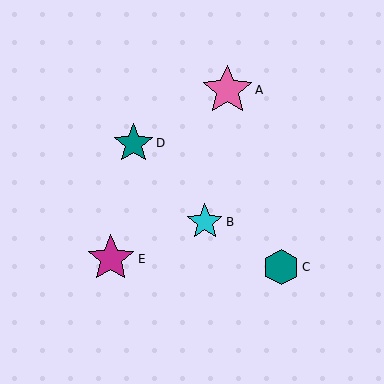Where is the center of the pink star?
The center of the pink star is at (227, 90).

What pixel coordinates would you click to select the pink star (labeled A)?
Click at (227, 90) to select the pink star A.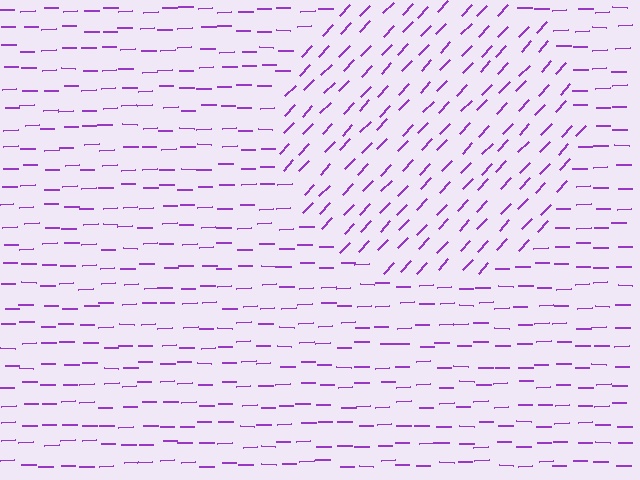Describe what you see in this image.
The image is filled with small purple line segments. A circle region in the image has lines oriented differently from the surrounding lines, creating a visible texture boundary.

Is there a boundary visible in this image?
Yes, there is a texture boundary formed by a change in line orientation.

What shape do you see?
I see a circle.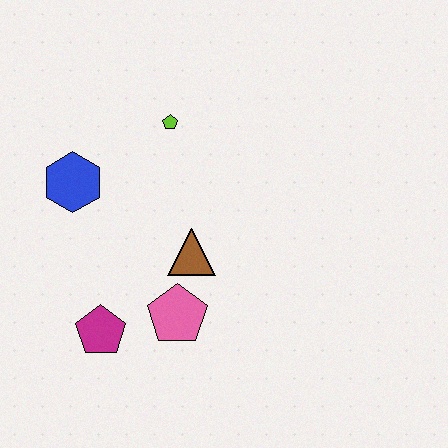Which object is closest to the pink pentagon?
The brown triangle is closest to the pink pentagon.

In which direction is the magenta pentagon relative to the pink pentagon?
The magenta pentagon is to the left of the pink pentagon.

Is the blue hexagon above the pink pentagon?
Yes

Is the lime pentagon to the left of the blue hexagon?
No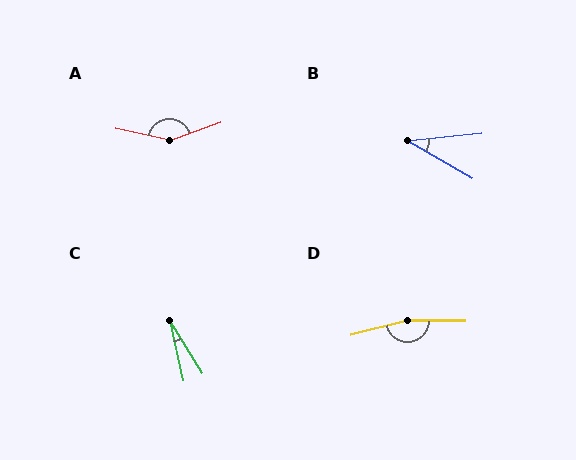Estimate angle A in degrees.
Approximately 147 degrees.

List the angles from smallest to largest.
C (20°), B (35°), A (147°), D (166°).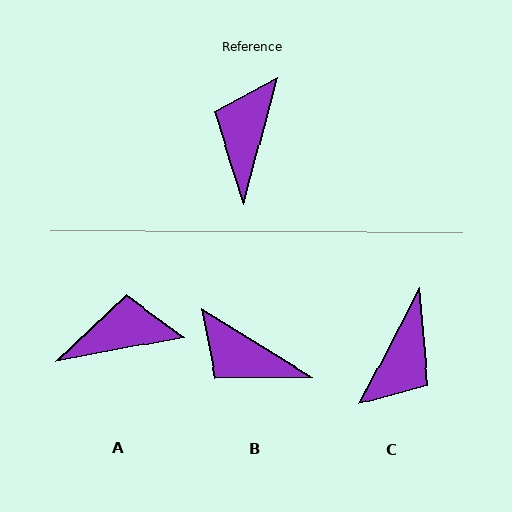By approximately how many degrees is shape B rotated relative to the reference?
Approximately 73 degrees counter-clockwise.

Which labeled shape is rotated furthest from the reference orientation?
C, about 168 degrees away.